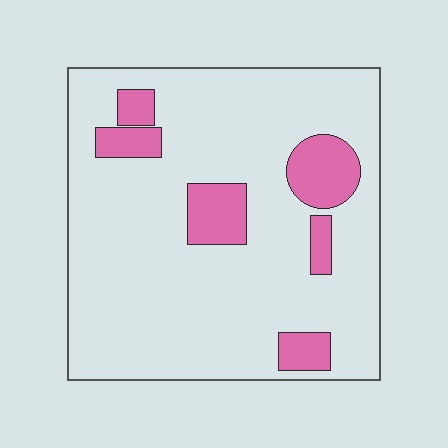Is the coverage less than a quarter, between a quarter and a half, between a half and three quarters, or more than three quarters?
Less than a quarter.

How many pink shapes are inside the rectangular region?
6.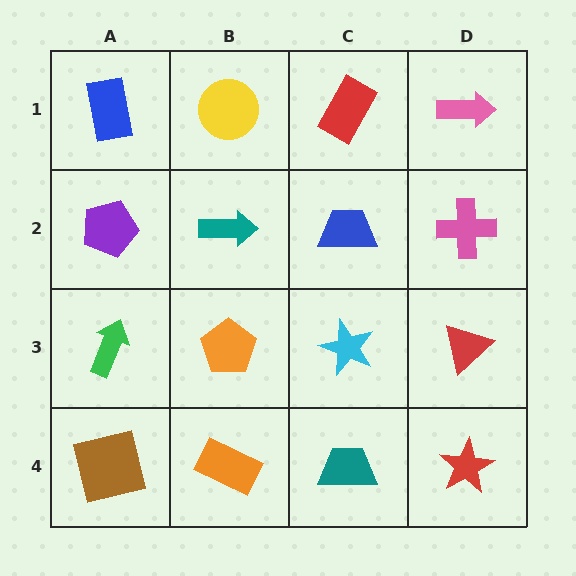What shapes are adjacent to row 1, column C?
A blue trapezoid (row 2, column C), a yellow circle (row 1, column B), a pink arrow (row 1, column D).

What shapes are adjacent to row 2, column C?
A red rectangle (row 1, column C), a cyan star (row 3, column C), a teal arrow (row 2, column B), a pink cross (row 2, column D).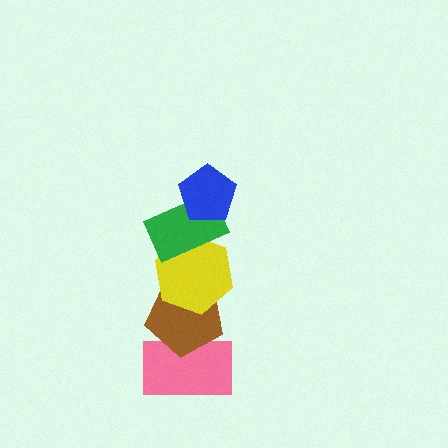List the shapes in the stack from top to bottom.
From top to bottom: the blue pentagon, the green rectangle, the yellow hexagon, the brown pentagon, the pink rectangle.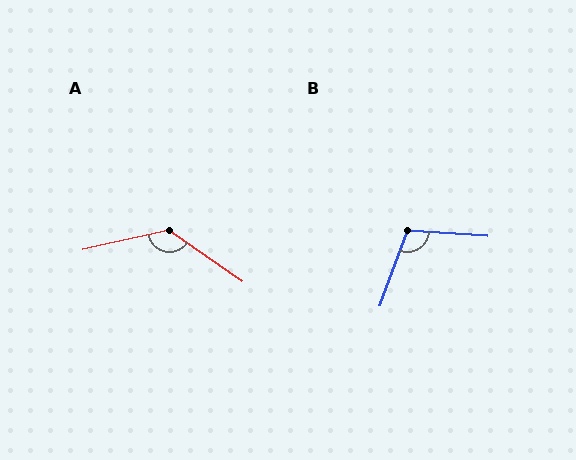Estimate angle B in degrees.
Approximately 106 degrees.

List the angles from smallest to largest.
B (106°), A (132°).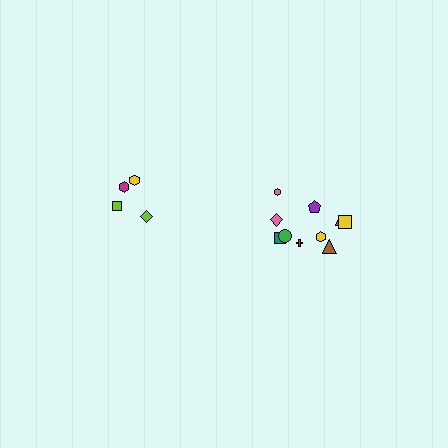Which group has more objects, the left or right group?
The right group.